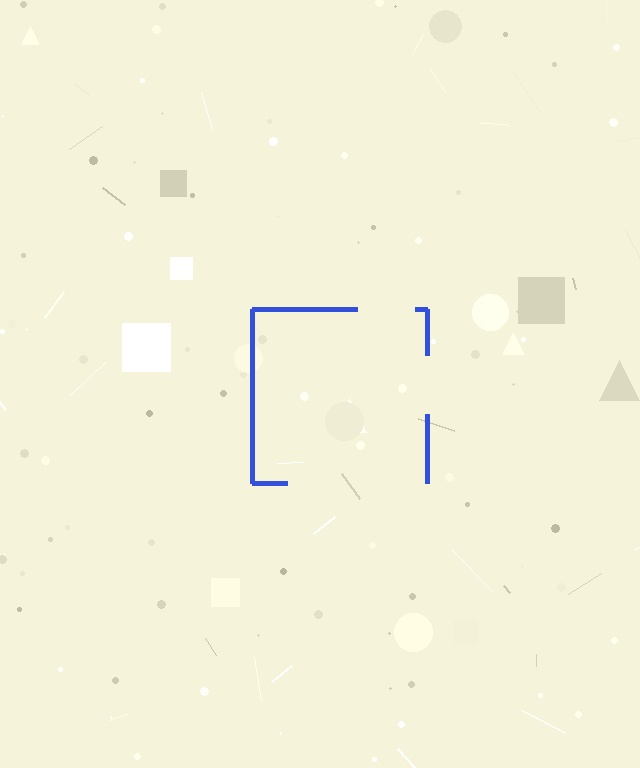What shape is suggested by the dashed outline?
The dashed outline suggests a square.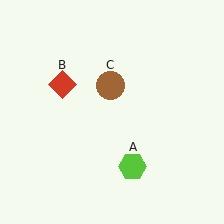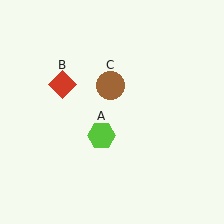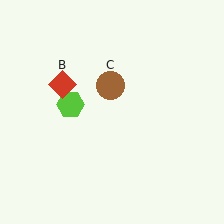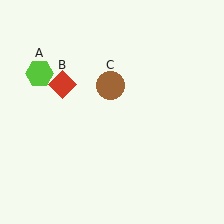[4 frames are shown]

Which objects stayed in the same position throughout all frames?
Red diamond (object B) and brown circle (object C) remained stationary.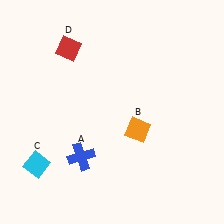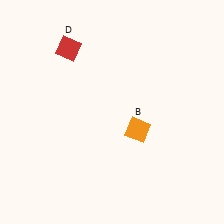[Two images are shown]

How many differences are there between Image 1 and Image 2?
There are 2 differences between the two images.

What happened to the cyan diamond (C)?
The cyan diamond (C) was removed in Image 2. It was in the bottom-left area of Image 1.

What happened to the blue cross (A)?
The blue cross (A) was removed in Image 2. It was in the bottom-left area of Image 1.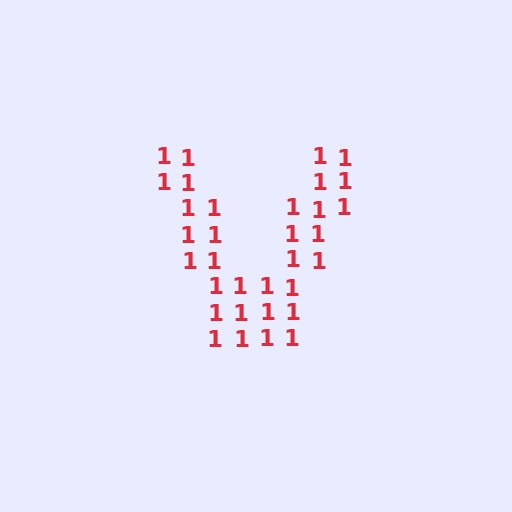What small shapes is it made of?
It is made of small digit 1's.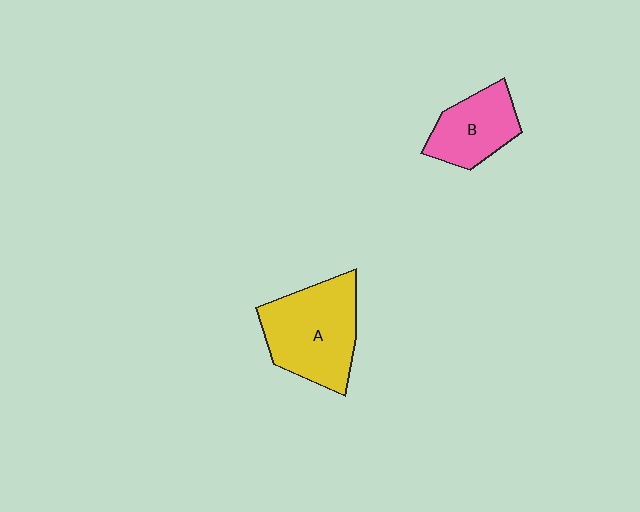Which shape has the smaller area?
Shape B (pink).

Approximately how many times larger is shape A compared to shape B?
Approximately 1.5 times.